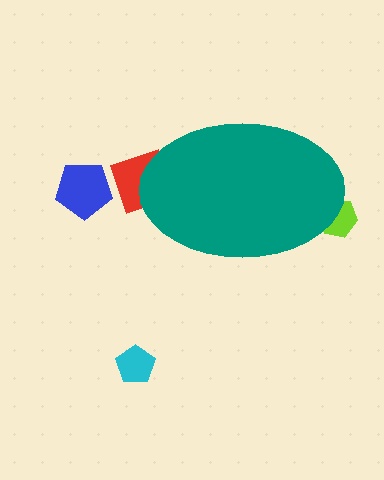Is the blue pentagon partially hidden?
No, the blue pentagon is fully visible.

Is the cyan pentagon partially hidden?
No, the cyan pentagon is fully visible.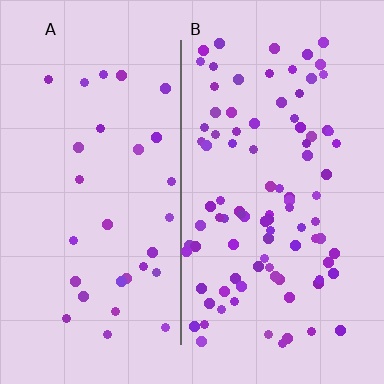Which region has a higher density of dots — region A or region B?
B (the right).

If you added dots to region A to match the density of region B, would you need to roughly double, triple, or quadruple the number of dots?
Approximately triple.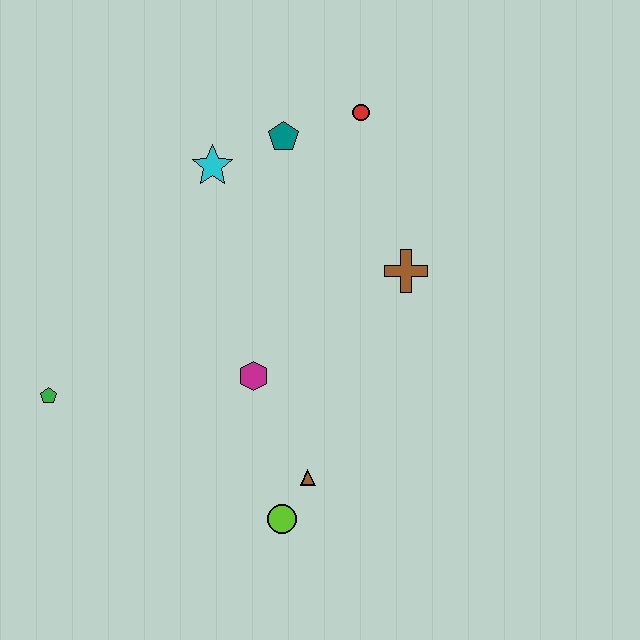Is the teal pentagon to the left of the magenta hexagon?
No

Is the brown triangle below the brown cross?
Yes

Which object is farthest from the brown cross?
The green pentagon is farthest from the brown cross.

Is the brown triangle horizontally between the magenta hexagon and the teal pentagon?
No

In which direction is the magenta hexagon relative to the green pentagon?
The magenta hexagon is to the right of the green pentagon.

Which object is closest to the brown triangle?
The lime circle is closest to the brown triangle.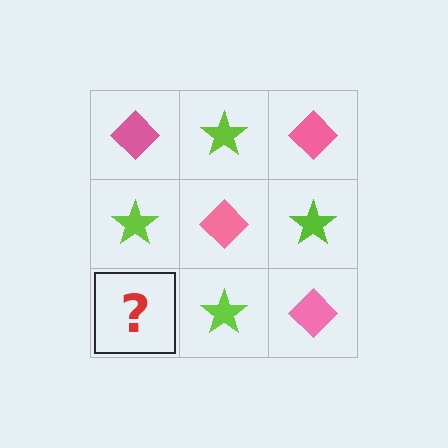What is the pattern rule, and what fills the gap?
The rule is that it alternates pink diamond and lime star in a checkerboard pattern. The gap should be filled with a pink diamond.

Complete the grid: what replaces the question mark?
The question mark should be replaced with a pink diamond.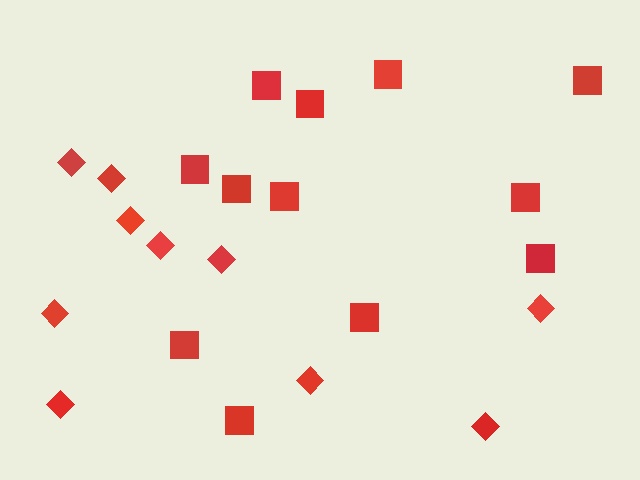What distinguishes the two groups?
There are 2 groups: one group of squares (12) and one group of diamonds (10).